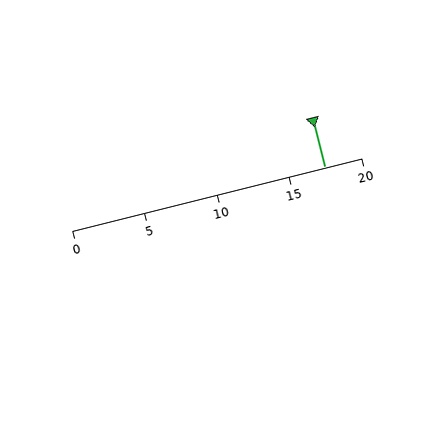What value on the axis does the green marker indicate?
The marker indicates approximately 17.5.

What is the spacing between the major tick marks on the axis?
The major ticks are spaced 5 apart.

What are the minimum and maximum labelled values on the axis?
The axis runs from 0 to 20.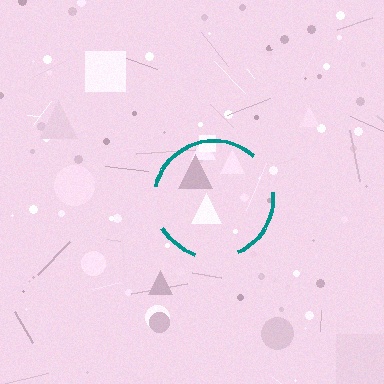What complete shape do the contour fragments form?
The contour fragments form a circle.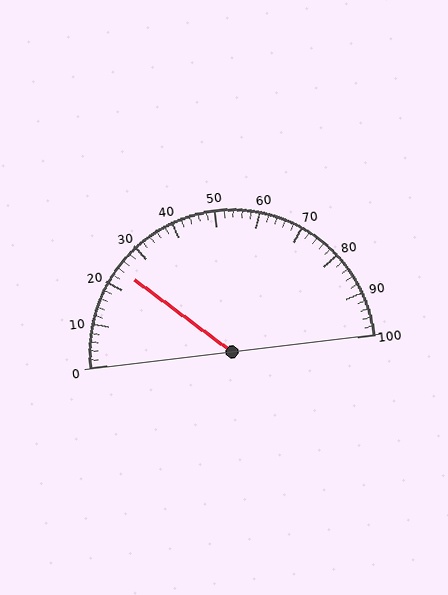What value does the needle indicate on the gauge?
The needle indicates approximately 24.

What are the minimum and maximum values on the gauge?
The gauge ranges from 0 to 100.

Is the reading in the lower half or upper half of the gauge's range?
The reading is in the lower half of the range (0 to 100).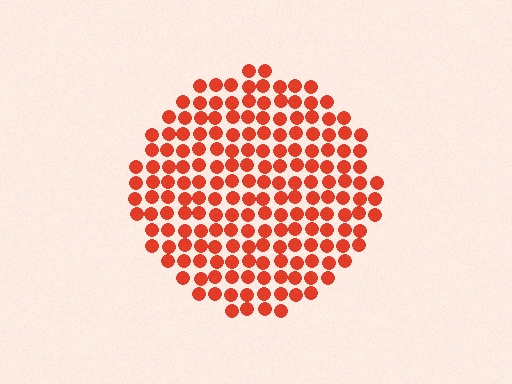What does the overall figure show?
The overall figure shows a circle.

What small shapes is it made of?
It is made of small circles.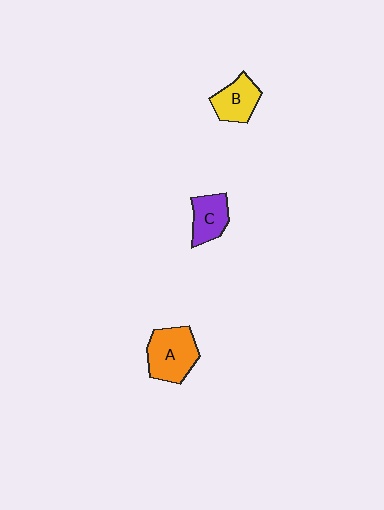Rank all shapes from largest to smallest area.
From largest to smallest: A (orange), B (yellow), C (purple).